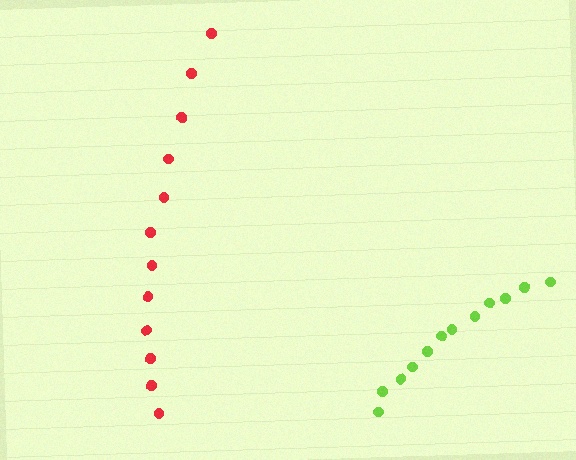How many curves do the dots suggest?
There are 2 distinct paths.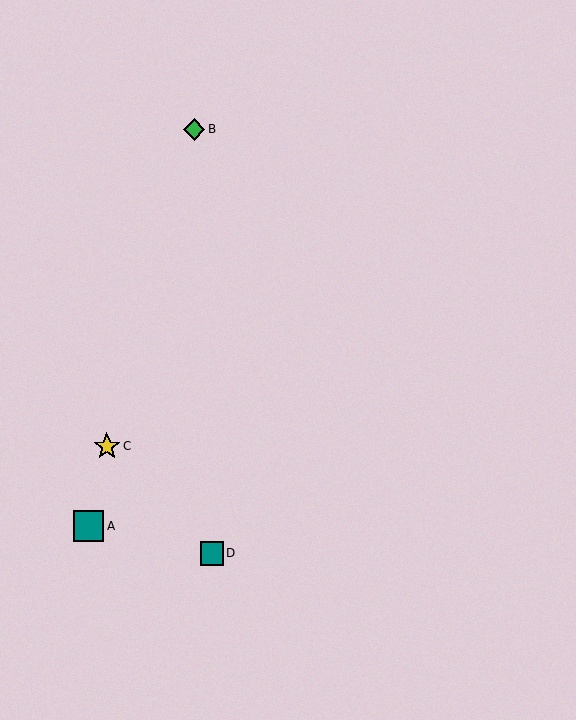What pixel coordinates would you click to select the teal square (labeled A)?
Click at (89, 526) to select the teal square A.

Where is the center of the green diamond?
The center of the green diamond is at (194, 129).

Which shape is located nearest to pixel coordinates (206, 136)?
The green diamond (labeled B) at (194, 129) is nearest to that location.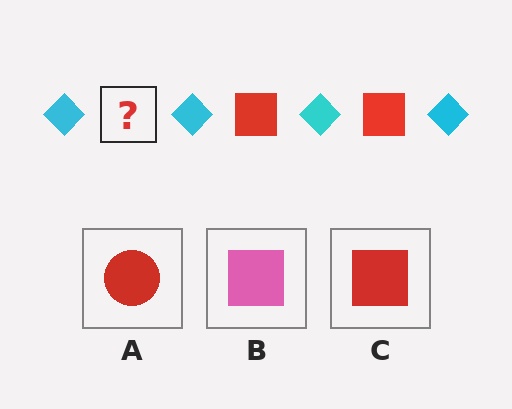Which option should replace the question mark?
Option C.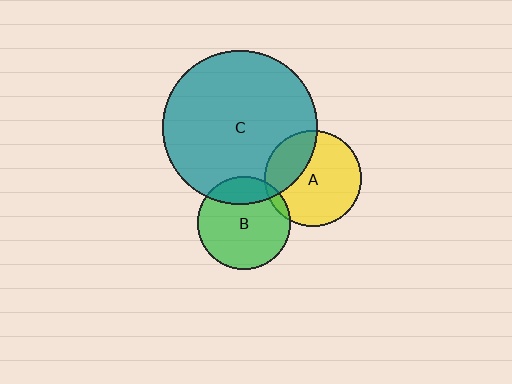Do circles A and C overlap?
Yes.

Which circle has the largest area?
Circle C (teal).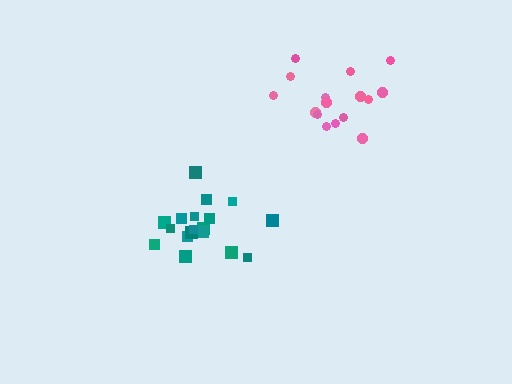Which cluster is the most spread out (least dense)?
Pink.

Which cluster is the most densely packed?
Teal.